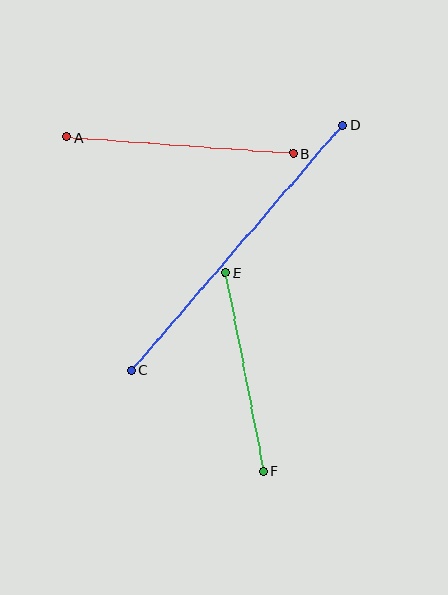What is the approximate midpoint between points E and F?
The midpoint is at approximately (244, 372) pixels.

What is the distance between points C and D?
The distance is approximately 324 pixels.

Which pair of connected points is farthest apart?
Points C and D are farthest apart.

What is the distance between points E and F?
The distance is approximately 202 pixels.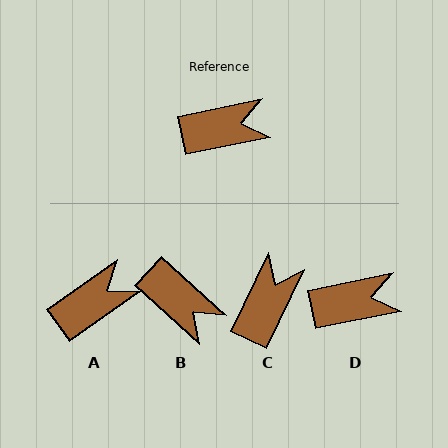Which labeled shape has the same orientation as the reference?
D.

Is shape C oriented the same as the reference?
No, it is off by about 53 degrees.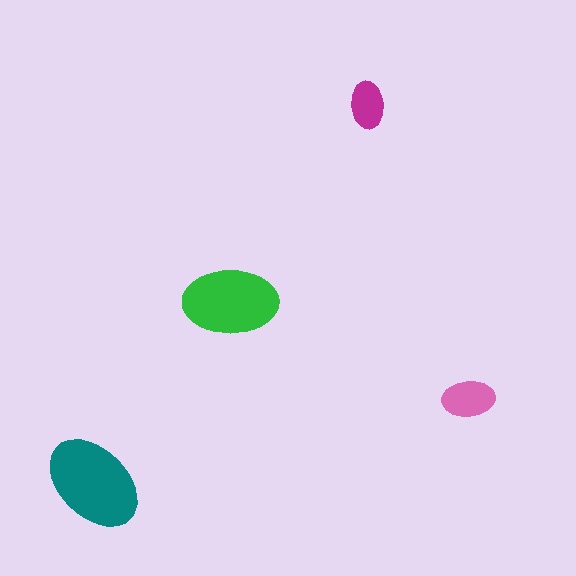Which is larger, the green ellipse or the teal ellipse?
The teal one.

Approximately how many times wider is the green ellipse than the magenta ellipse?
About 2 times wider.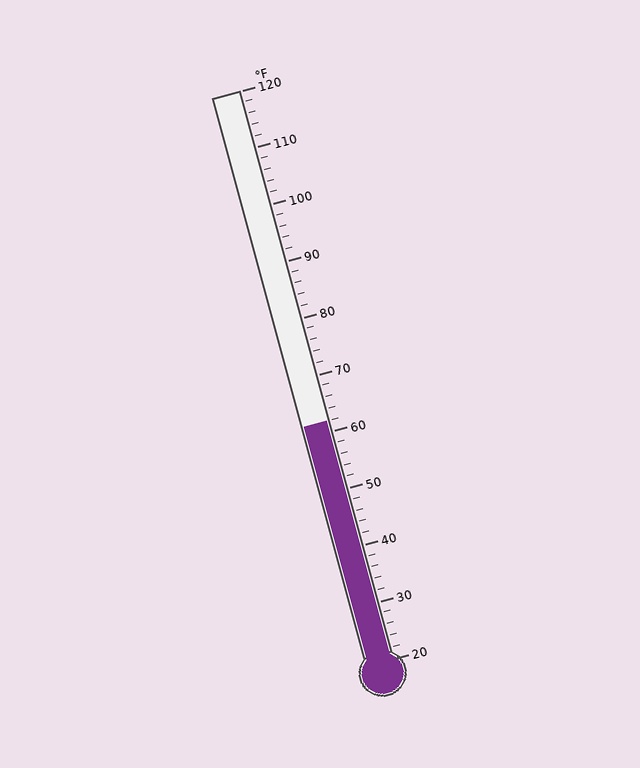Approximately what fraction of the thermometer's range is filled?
The thermometer is filled to approximately 40% of its range.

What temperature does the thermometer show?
The thermometer shows approximately 62°F.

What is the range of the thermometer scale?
The thermometer scale ranges from 20°F to 120°F.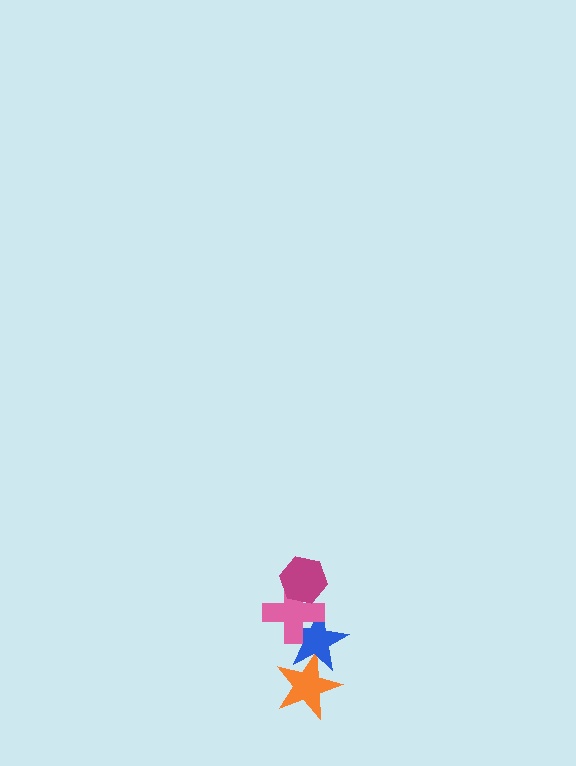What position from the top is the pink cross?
The pink cross is 2nd from the top.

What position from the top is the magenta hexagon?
The magenta hexagon is 1st from the top.